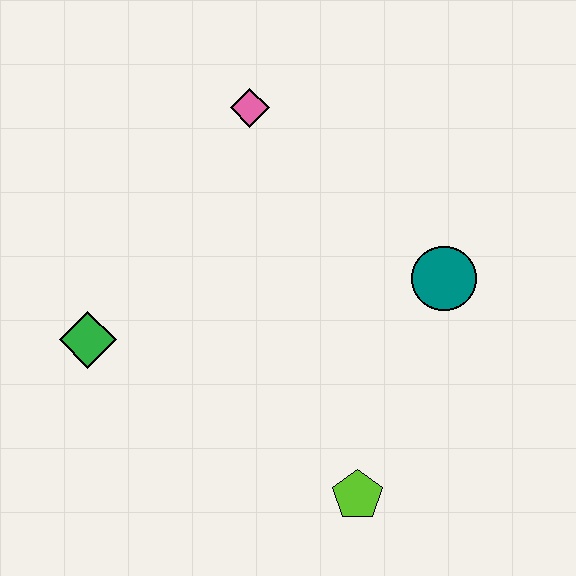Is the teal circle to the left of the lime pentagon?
No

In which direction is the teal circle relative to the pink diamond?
The teal circle is to the right of the pink diamond.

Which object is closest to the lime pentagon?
The teal circle is closest to the lime pentagon.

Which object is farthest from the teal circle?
The green diamond is farthest from the teal circle.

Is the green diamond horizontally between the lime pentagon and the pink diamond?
No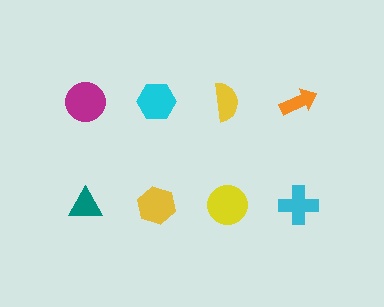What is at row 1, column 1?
A magenta circle.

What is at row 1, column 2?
A cyan hexagon.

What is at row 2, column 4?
A cyan cross.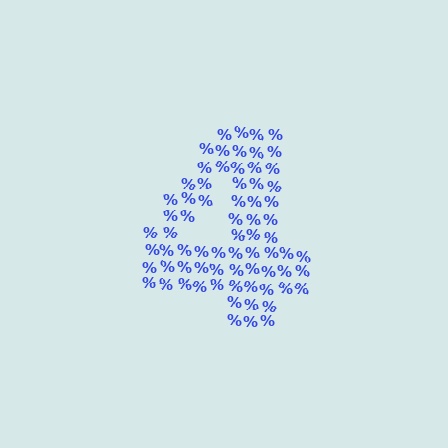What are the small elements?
The small elements are percent signs.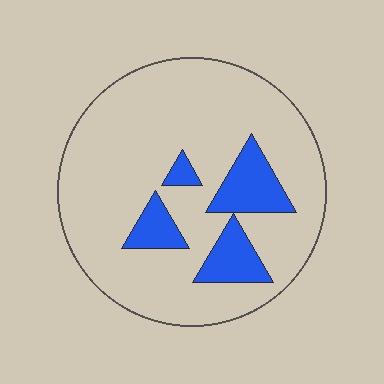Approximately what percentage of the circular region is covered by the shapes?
Approximately 15%.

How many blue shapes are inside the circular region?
4.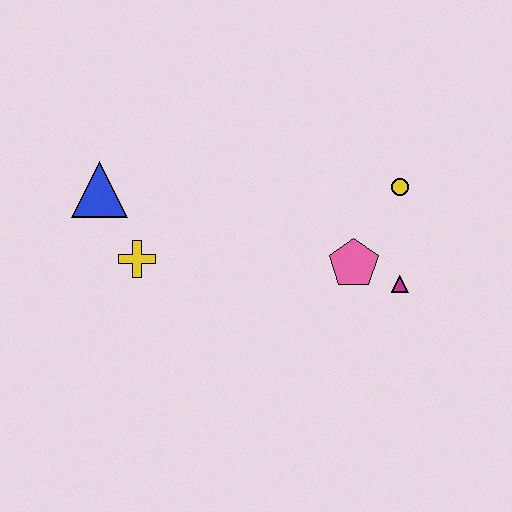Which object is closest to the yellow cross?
The blue triangle is closest to the yellow cross.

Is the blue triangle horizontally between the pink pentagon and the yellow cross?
No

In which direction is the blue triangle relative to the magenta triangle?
The blue triangle is to the left of the magenta triangle.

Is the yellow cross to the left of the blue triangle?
No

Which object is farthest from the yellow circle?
The blue triangle is farthest from the yellow circle.